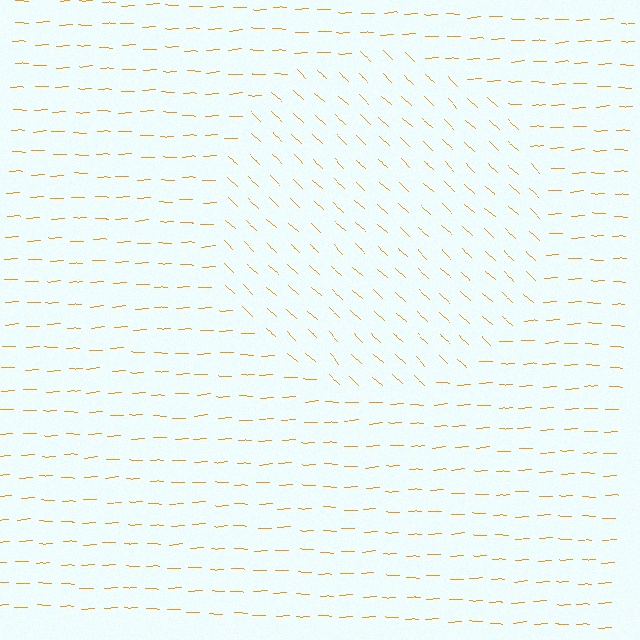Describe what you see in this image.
The image is filled with small orange line segments. A circle region in the image has lines oriented differently from the surrounding lines, creating a visible texture boundary.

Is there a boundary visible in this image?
Yes, there is a texture boundary formed by a change in line orientation.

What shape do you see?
I see a circle.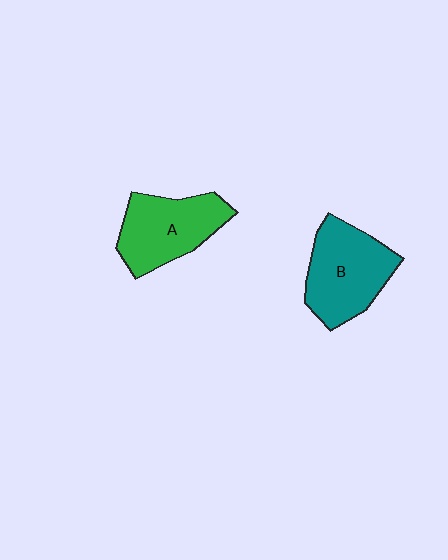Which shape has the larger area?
Shape B (teal).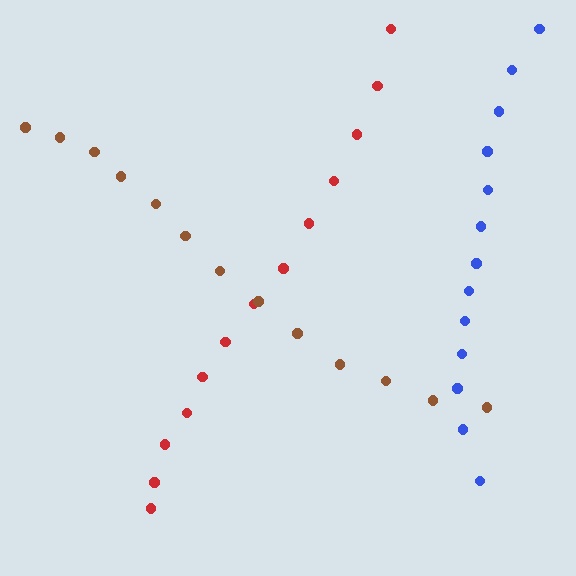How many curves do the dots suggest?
There are 3 distinct paths.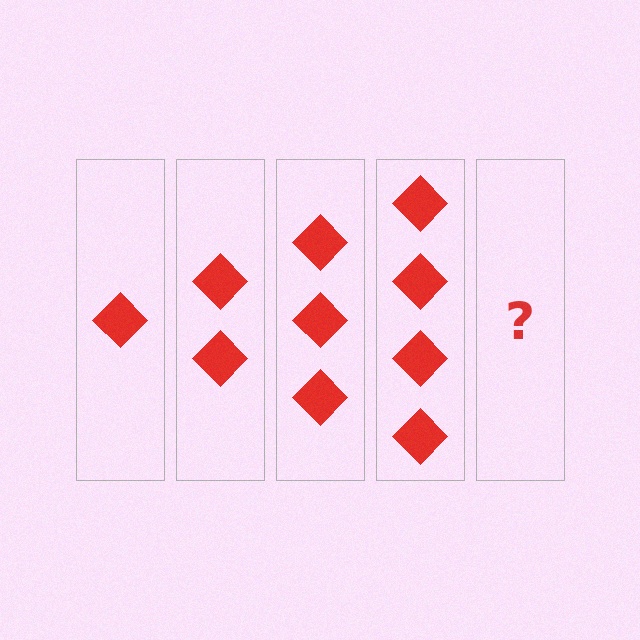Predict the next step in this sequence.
The next step is 5 diamonds.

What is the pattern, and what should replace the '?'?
The pattern is that each step adds one more diamond. The '?' should be 5 diamonds.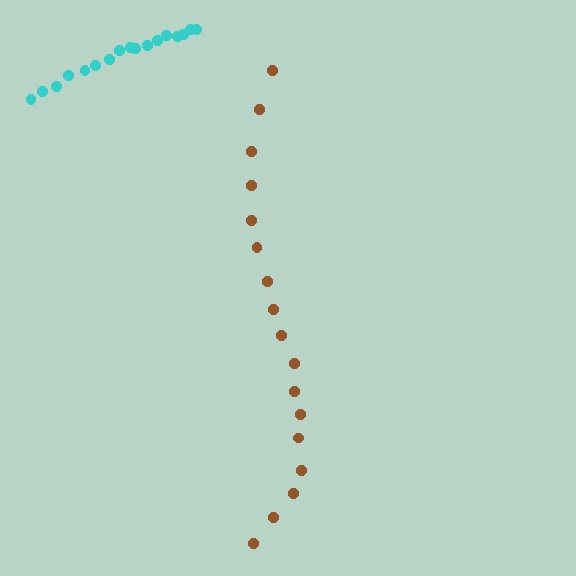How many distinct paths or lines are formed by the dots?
There are 2 distinct paths.